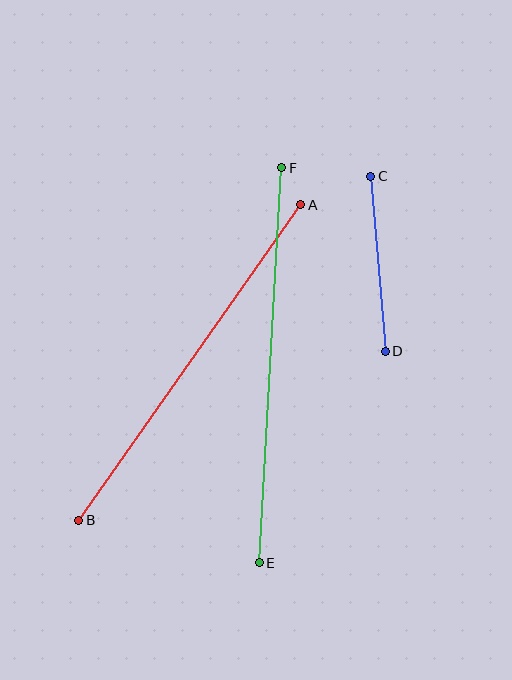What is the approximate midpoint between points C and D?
The midpoint is at approximately (378, 264) pixels.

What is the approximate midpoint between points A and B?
The midpoint is at approximately (190, 363) pixels.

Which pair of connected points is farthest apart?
Points E and F are farthest apart.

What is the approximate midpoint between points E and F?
The midpoint is at approximately (270, 365) pixels.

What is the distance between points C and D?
The distance is approximately 176 pixels.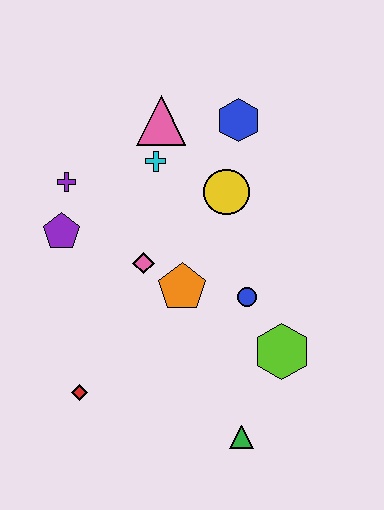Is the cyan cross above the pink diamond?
Yes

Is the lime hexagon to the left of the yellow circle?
No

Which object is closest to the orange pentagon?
The pink diamond is closest to the orange pentagon.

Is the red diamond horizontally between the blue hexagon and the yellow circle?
No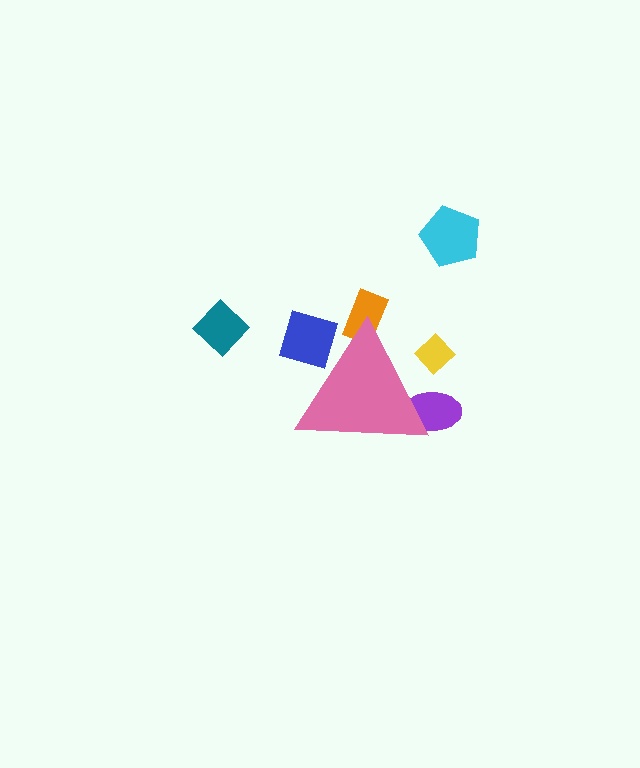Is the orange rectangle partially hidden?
Yes, the orange rectangle is partially hidden behind the pink triangle.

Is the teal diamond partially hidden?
No, the teal diamond is fully visible.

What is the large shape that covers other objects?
A pink triangle.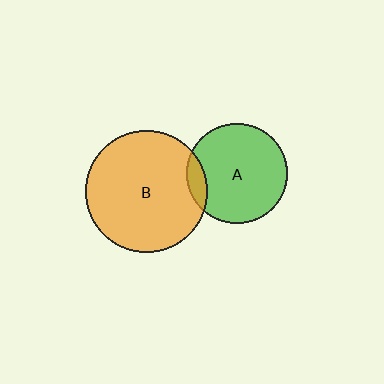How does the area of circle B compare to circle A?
Approximately 1.5 times.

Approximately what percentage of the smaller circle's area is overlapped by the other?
Approximately 10%.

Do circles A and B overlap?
Yes.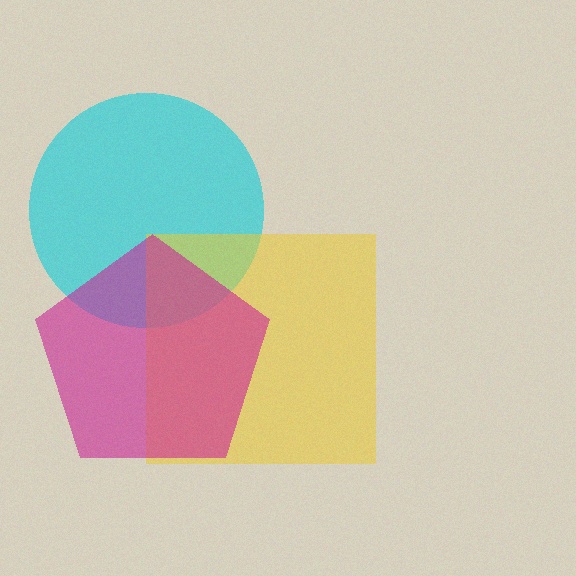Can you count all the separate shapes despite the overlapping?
Yes, there are 3 separate shapes.